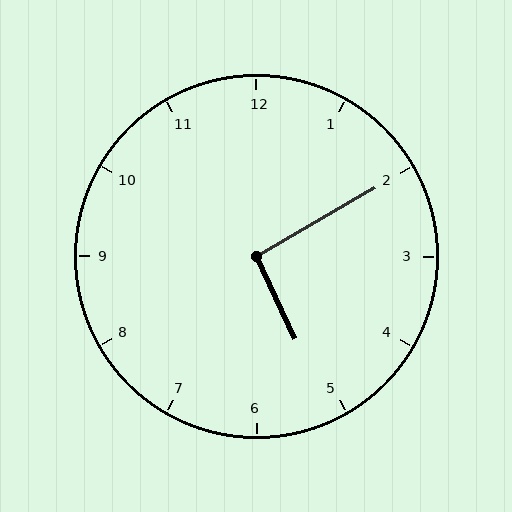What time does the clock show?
5:10.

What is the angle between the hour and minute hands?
Approximately 95 degrees.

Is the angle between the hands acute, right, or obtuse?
It is right.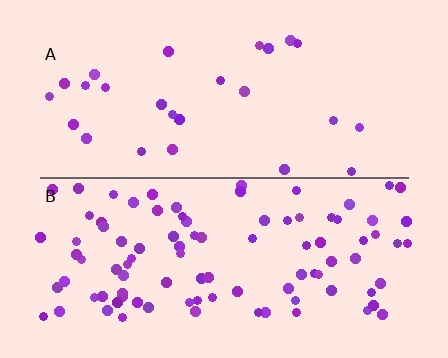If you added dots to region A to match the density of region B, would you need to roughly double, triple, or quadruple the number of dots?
Approximately quadruple.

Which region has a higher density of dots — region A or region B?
B (the bottom).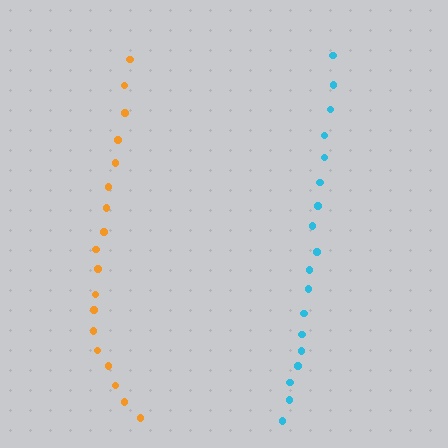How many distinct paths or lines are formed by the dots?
There are 2 distinct paths.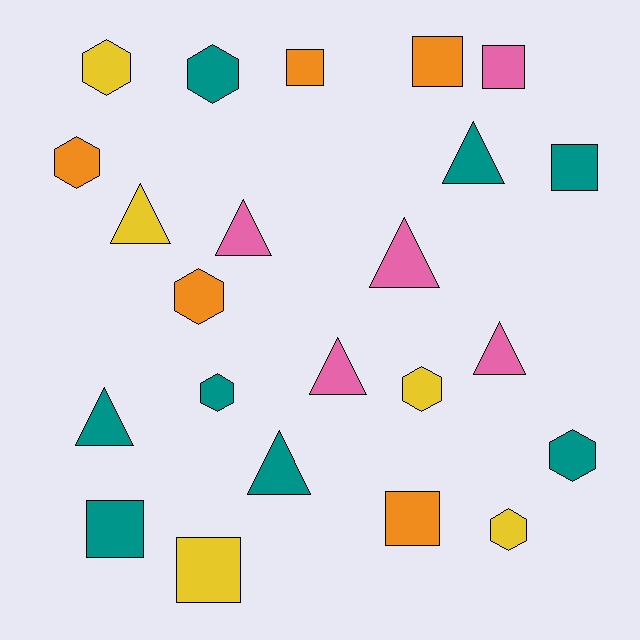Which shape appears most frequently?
Triangle, with 8 objects.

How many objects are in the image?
There are 23 objects.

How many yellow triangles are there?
There is 1 yellow triangle.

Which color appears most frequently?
Teal, with 8 objects.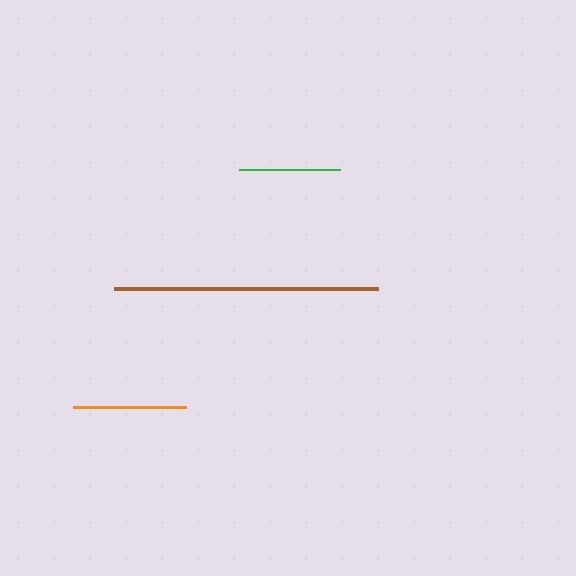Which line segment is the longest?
The brown line is the longest at approximately 264 pixels.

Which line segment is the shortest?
The green line is the shortest at approximately 101 pixels.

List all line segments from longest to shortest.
From longest to shortest: brown, orange, green.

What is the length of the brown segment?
The brown segment is approximately 264 pixels long.